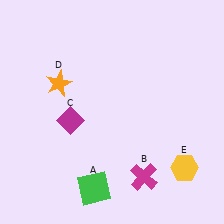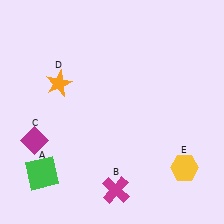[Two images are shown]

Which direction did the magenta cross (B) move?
The magenta cross (B) moved left.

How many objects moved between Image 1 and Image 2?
3 objects moved between the two images.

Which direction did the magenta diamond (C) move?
The magenta diamond (C) moved left.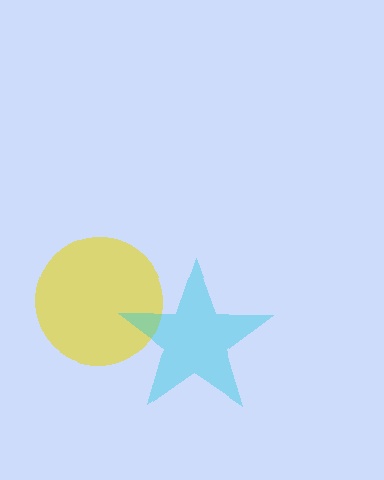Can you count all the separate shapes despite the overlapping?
Yes, there are 2 separate shapes.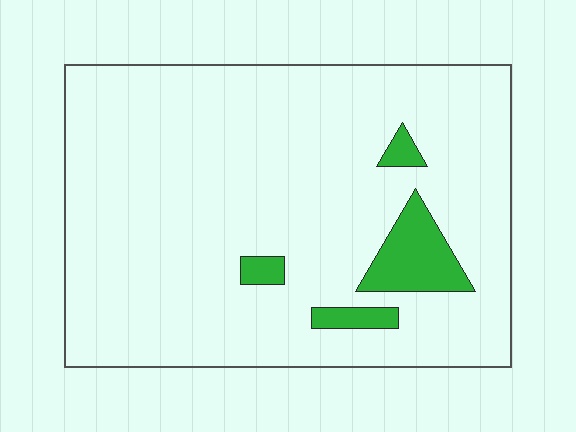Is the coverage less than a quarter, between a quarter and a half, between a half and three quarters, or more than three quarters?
Less than a quarter.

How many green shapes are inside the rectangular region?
4.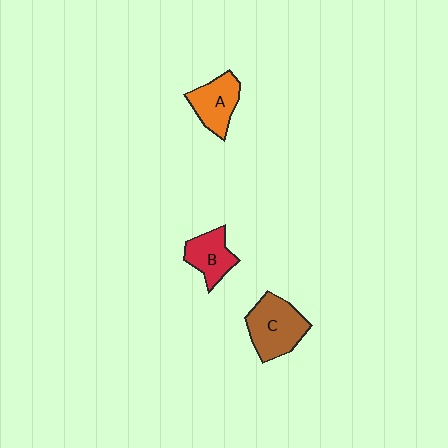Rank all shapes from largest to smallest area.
From largest to smallest: C (brown), A (orange), B (red).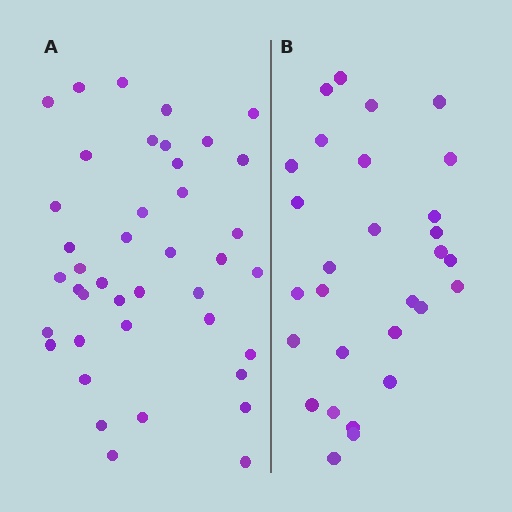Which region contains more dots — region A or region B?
Region A (the left region) has more dots.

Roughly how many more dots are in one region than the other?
Region A has roughly 12 or so more dots than region B.